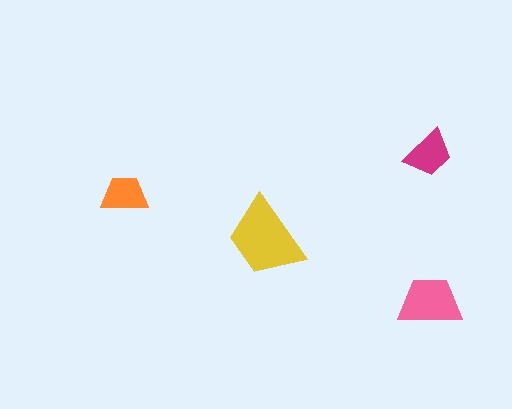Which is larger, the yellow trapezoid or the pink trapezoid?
The yellow one.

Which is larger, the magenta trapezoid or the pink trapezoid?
The pink one.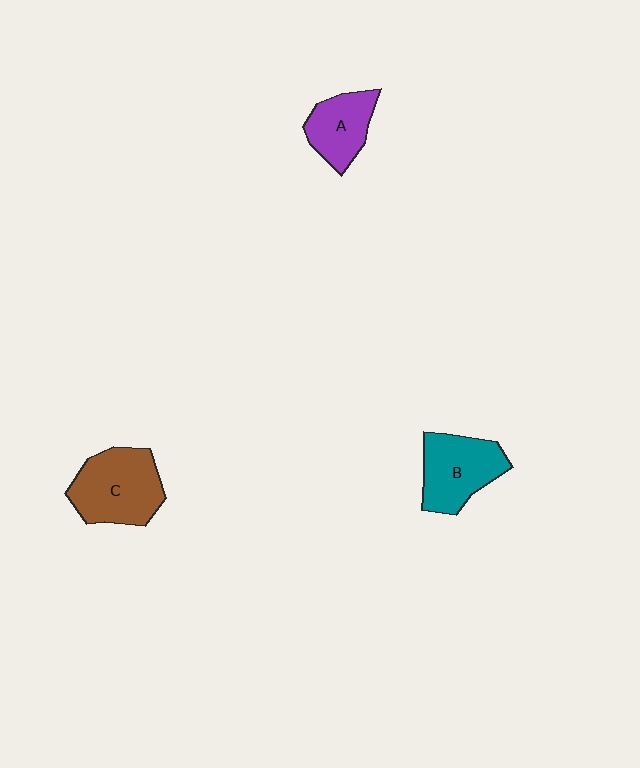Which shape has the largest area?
Shape C (brown).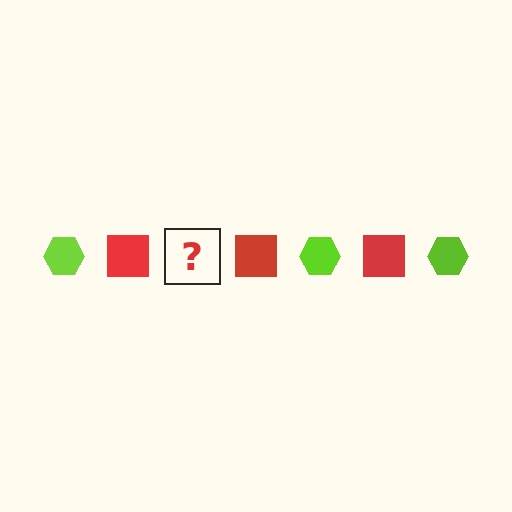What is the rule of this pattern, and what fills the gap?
The rule is that the pattern alternates between lime hexagon and red square. The gap should be filled with a lime hexagon.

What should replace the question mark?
The question mark should be replaced with a lime hexagon.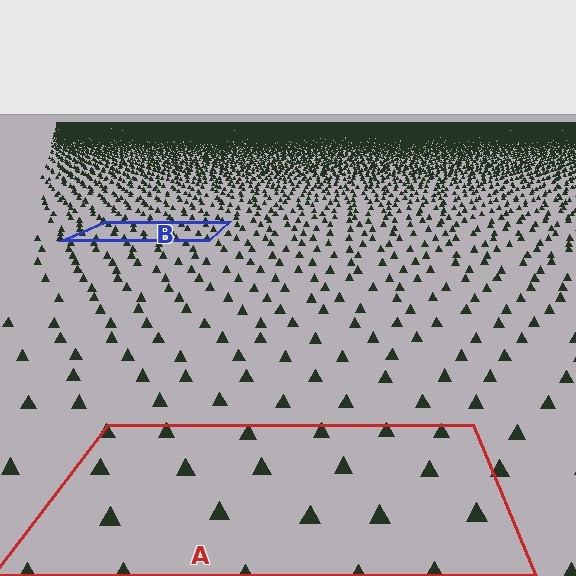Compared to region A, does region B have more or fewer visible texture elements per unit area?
Region B has more texture elements per unit area — they are packed more densely because it is farther away.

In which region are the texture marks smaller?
The texture marks are smaller in region B, because it is farther away.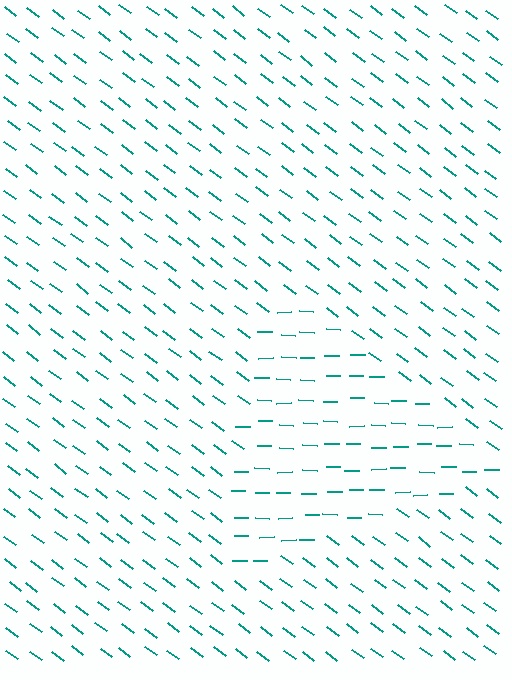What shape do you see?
I see a triangle.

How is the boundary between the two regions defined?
The boundary is defined purely by a change in line orientation (approximately 36 degrees difference). All lines are the same color and thickness.